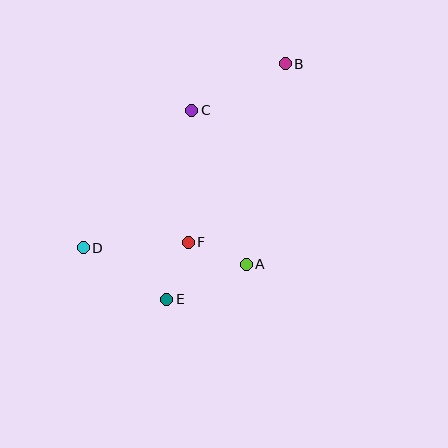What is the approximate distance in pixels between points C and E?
The distance between C and E is approximately 191 pixels.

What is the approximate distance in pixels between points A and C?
The distance between A and C is approximately 163 pixels.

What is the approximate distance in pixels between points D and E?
The distance between D and E is approximately 98 pixels.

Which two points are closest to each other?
Points E and F are closest to each other.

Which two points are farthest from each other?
Points B and D are farthest from each other.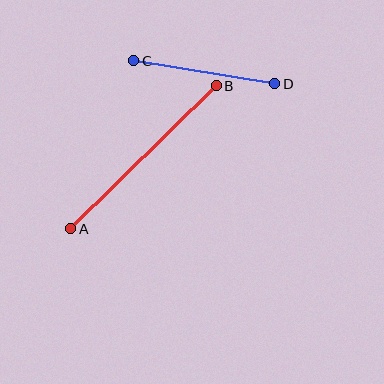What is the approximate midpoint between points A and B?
The midpoint is at approximately (144, 157) pixels.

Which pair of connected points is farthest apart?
Points A and B are farthest apart.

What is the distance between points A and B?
The distance is approximately 204 pixels.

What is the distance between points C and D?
The distance is approximately 143 pixels.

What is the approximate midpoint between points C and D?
The midpoint is at approximately (204, 72) pixels.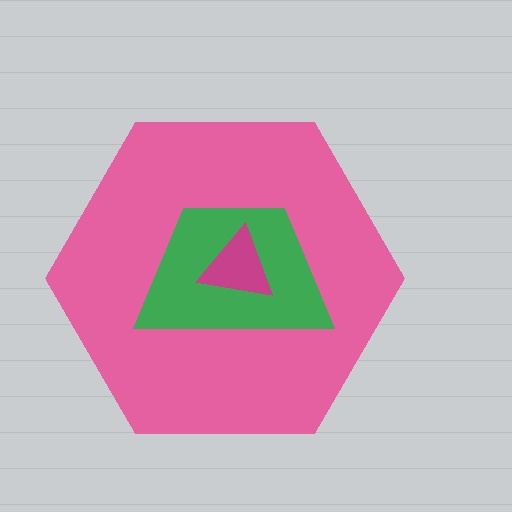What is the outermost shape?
The pink hexagon.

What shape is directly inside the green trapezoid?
The magenta triangle.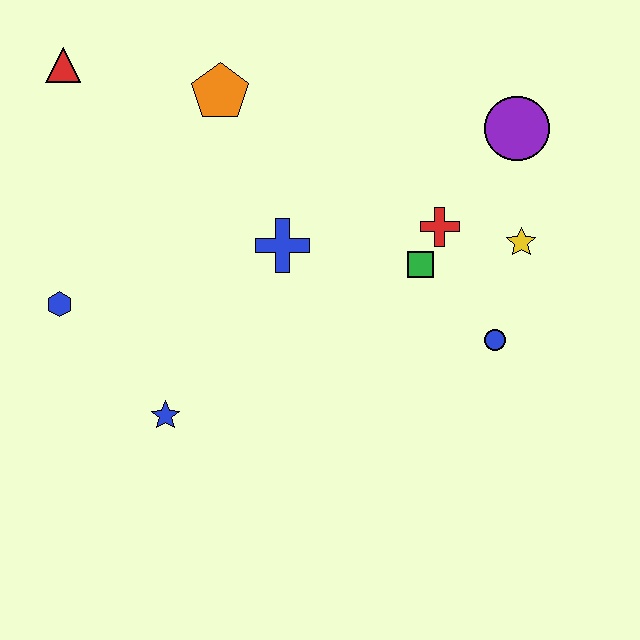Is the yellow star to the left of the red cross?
No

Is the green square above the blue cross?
No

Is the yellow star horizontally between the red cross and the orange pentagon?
No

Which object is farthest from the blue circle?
The red triangle is farthest from the blue circle.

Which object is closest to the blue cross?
The green square is closest to the blue cross.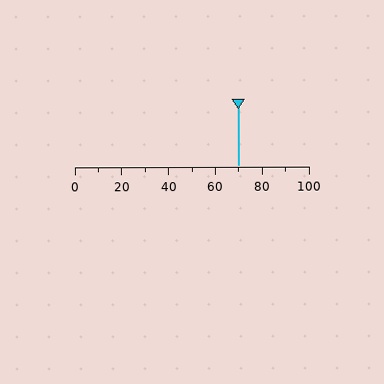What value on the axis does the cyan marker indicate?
The marker indicates approximately 70.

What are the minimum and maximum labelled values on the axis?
The axis runs from 0 to 100.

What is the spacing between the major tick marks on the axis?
The major ticks are spaced 20 apart.